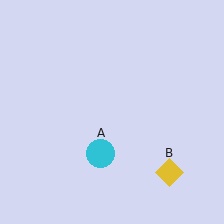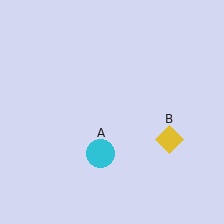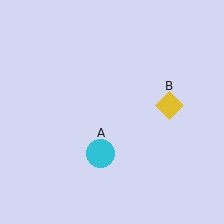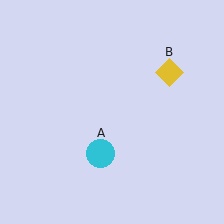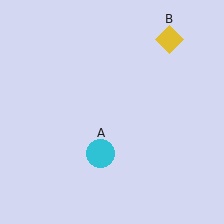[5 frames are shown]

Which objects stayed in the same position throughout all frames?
Cyan circle (object A) remained stationary.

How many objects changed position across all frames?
1 object changed position: yellow diamond (object B).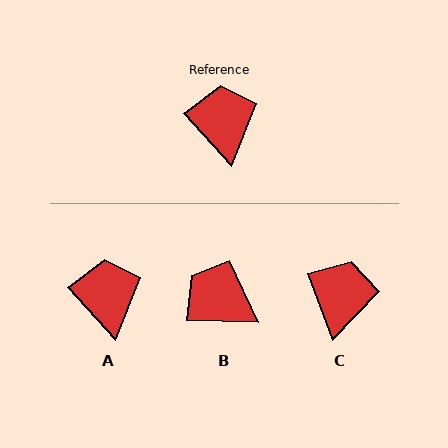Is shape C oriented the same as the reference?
No, it is off by about 22 degrees.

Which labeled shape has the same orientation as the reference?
A.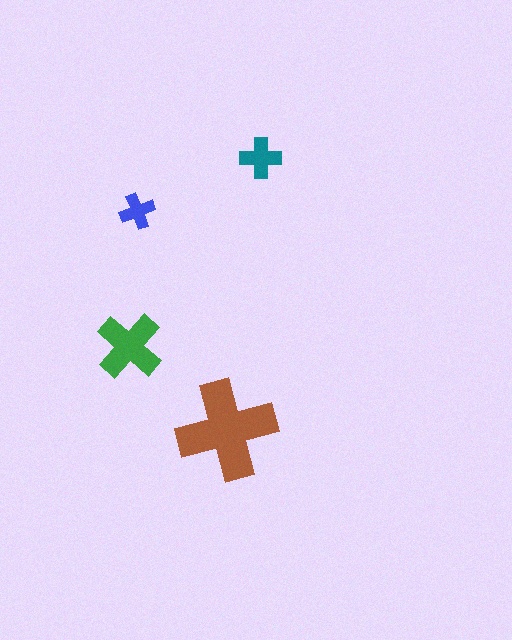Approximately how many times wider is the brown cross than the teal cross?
About 2.5 times wider.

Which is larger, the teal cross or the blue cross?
The teal one.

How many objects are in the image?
There are 4 objects in the image.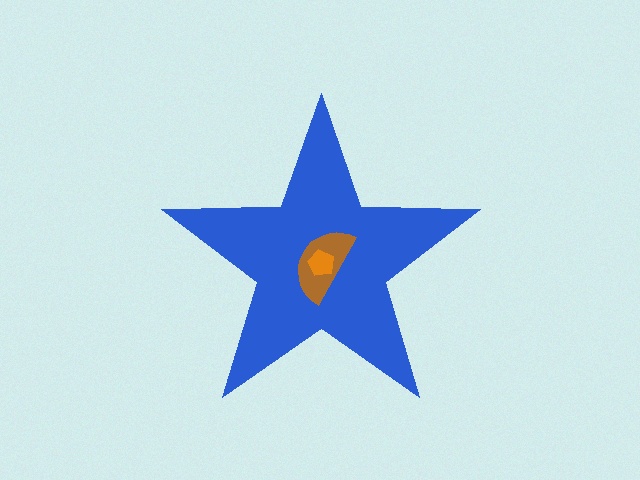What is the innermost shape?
The orange pentagon.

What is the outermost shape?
The blue star.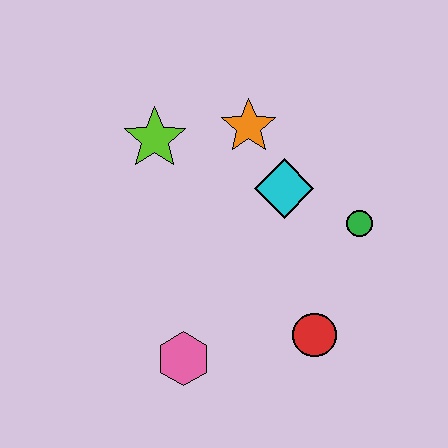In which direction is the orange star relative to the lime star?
The orange star is to the right of the lime star.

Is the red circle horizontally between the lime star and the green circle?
Yes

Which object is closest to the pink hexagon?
The red circle is closest to the pink hexagon.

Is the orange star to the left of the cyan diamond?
Yes